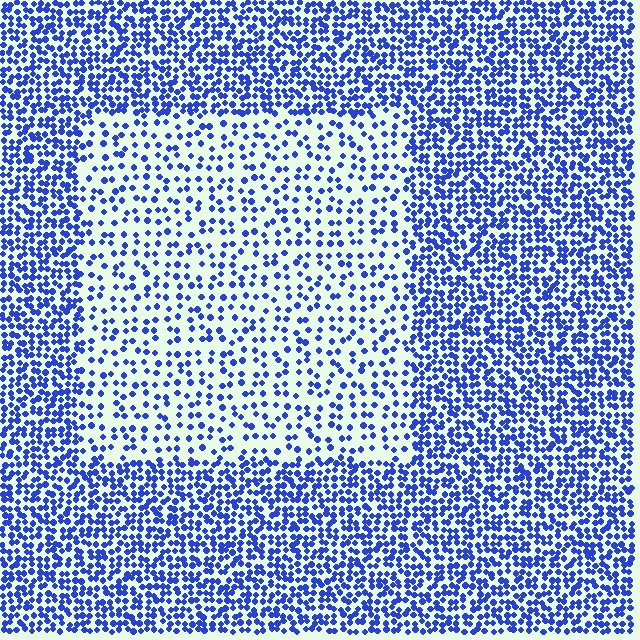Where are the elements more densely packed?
The elements are more densely packed outside the rectangle boundary.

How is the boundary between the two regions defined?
The boundary is defined by a change in element density (approximately 2.3x ratio). All elements are the same color, size, and shape.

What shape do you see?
I see a rectangle.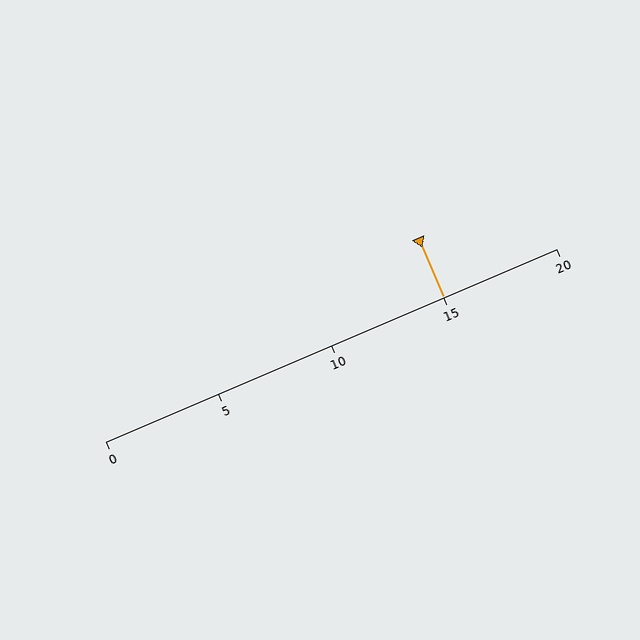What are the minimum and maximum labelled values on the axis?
The axis runs from 0 to 20.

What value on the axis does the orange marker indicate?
The marker indicates approximately 15.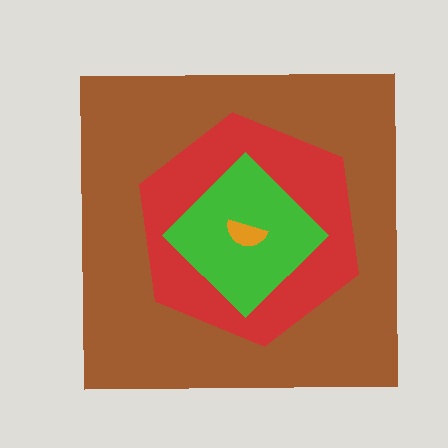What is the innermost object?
The orange semicircle.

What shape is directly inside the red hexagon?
The green diamond.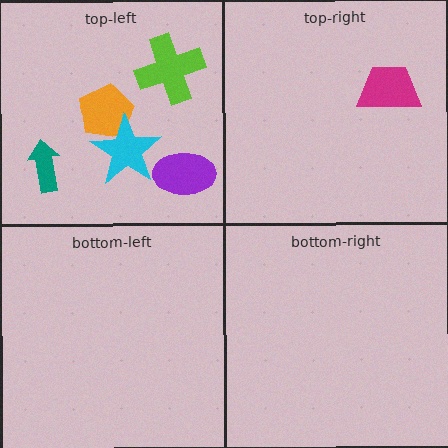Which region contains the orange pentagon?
The top-left region.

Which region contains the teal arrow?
The top-left region.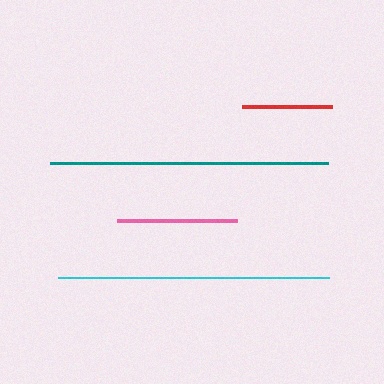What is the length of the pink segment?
The pink segment is approximately 121 pixels long.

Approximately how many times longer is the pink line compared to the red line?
The pink line is approximately 1.3 times the length of the red line.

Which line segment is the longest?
The teal line is the longest at approximately 278 pixels.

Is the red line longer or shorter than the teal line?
The teal line is longer than the red line.